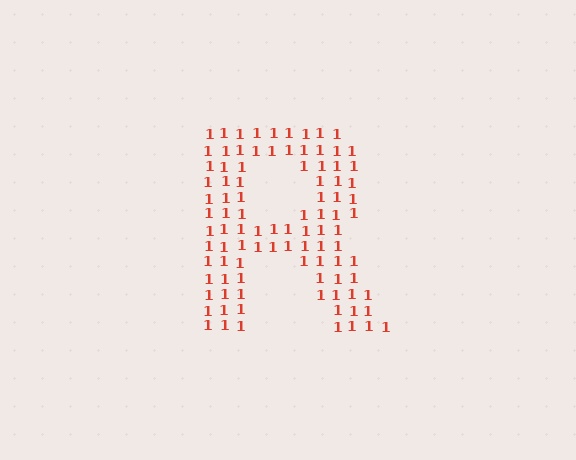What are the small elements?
The small elements are digit 1's.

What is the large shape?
The large shape is the letter R.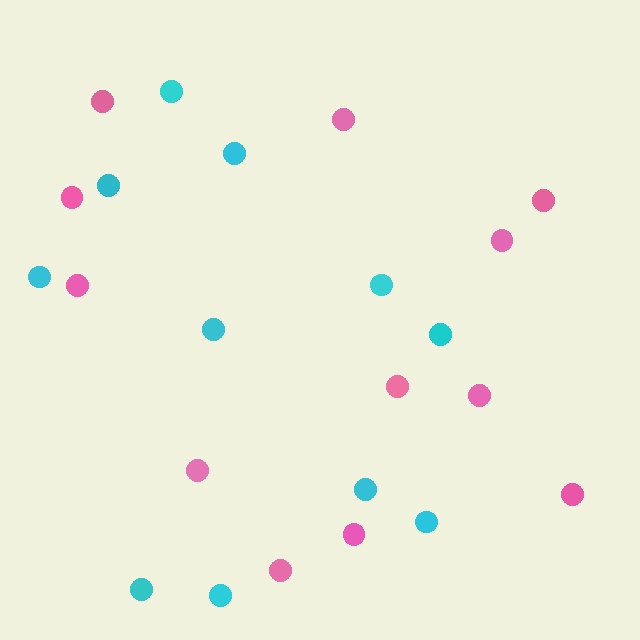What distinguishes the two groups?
There are 2 groups: one group of cyan circles (11) and one group of pink circles (12).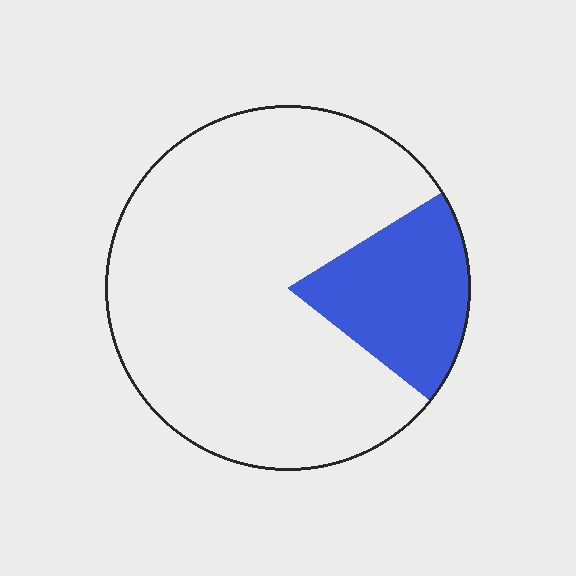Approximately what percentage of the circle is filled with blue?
Approximately 20%.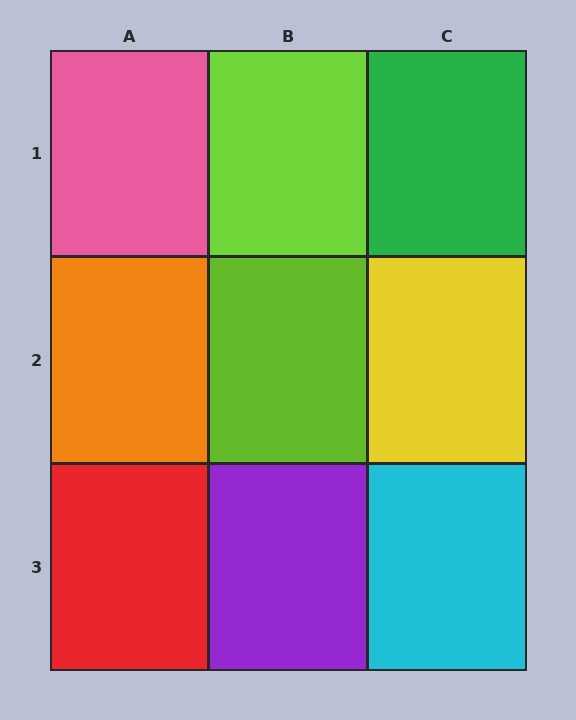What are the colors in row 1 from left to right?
Pink, lime, green.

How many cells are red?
1 cell is red.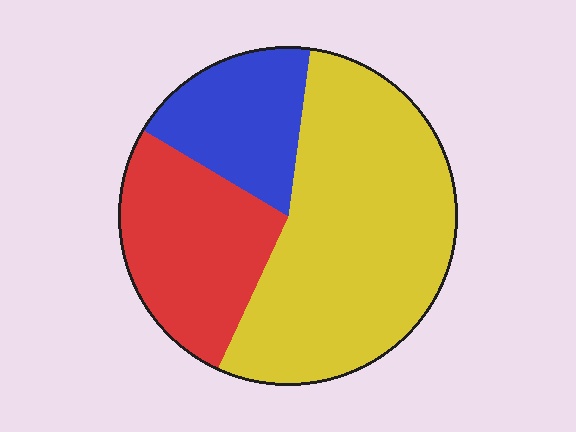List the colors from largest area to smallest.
From largest to smallest: yellow, red, blue.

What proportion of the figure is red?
Red takes up about one quarter (1/4) of the figure.